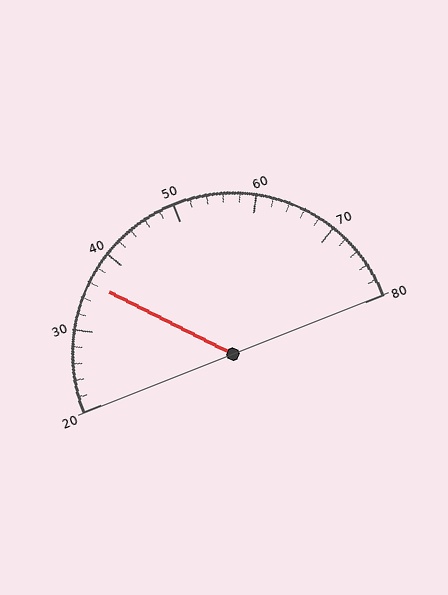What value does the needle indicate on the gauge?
The needle indicates approximately 36.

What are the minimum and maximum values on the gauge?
The gauge ranges from 20 to 80.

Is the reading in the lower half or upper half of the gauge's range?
The reading is in the lower half of the range (20 to 80).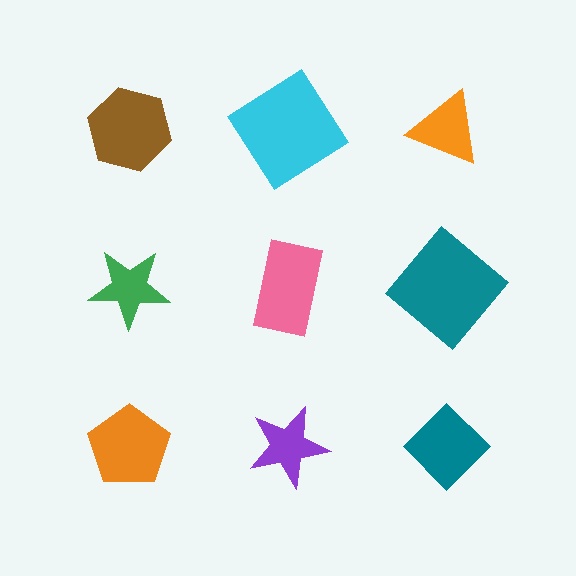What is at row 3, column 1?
An orange pentagon.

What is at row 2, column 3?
A teal diamond.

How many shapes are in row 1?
3 shapes.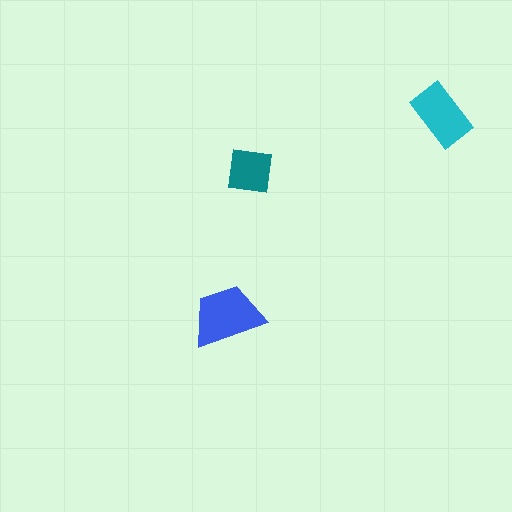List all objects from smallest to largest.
The teal square, the cyan rectangle, the blue trapezoid.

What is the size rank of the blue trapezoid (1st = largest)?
1st.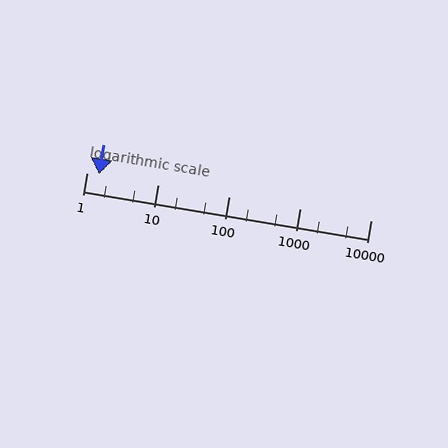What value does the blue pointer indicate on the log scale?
The pointer indicates approximately 1.5.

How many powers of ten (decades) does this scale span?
The scale spans 4 decades, from 1 to 10000.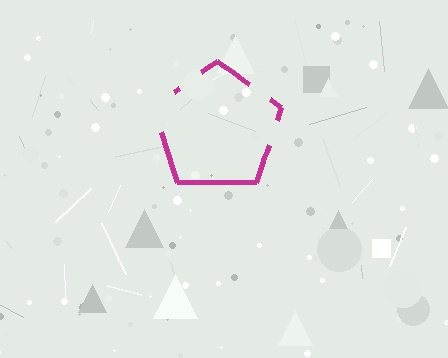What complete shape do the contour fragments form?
The contour fragments form a pentagon.